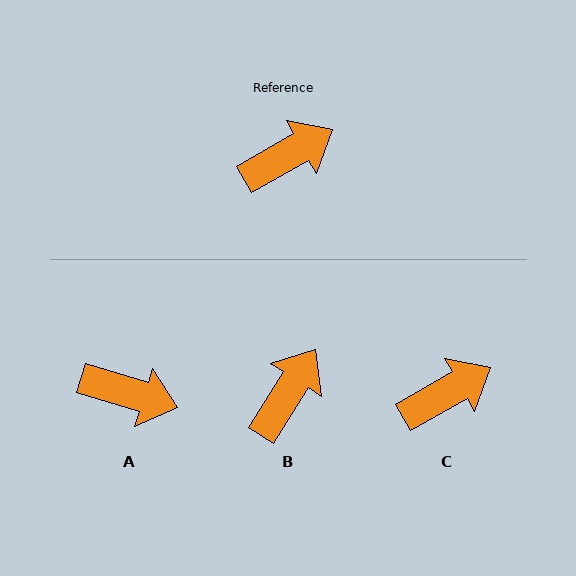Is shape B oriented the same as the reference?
No, it is off by about 28 degrees.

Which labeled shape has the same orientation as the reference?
C.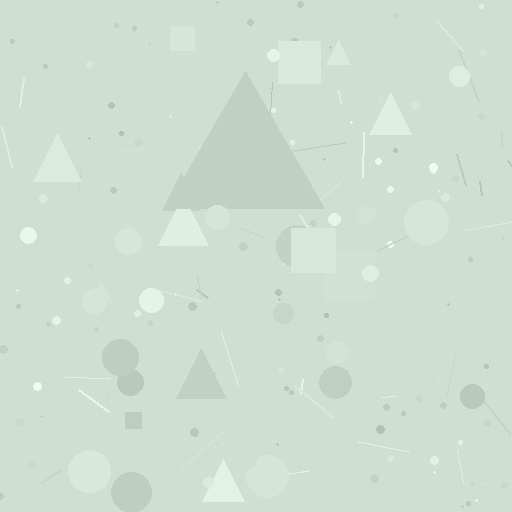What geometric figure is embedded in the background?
A triangle is embedded in the background.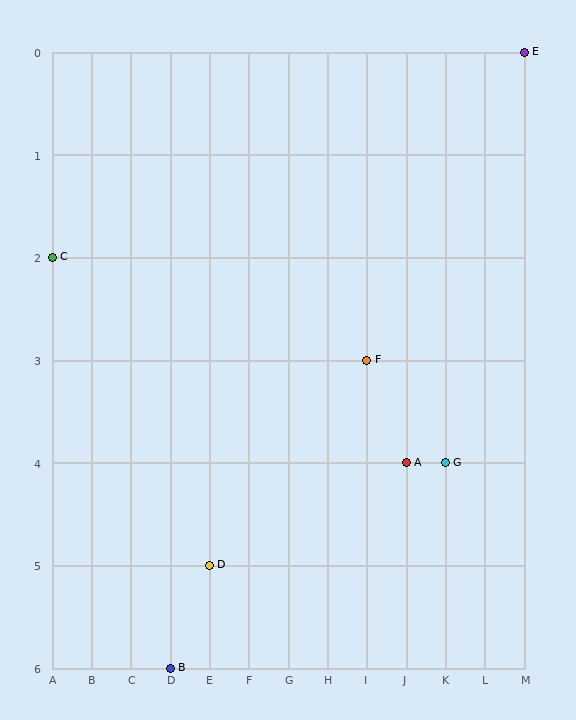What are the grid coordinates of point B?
Point B is at grid coordinates (D, 6).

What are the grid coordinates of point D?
Point D is at grid coordinates (E, 5).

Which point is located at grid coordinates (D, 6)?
Point B is at (D, 6).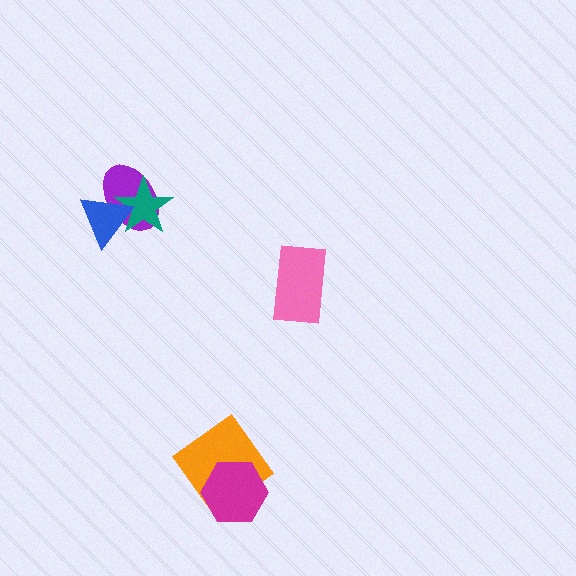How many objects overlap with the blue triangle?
2 objects overlap with the blue triangle.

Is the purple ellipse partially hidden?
Yes, it is partially covered by another shape.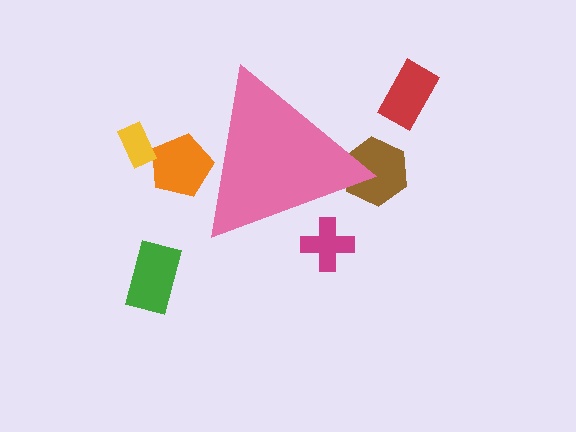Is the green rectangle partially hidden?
No, the green rectangle is fully visible.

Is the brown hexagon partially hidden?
Yes, the brown hexagon is partially hidden behind the pink triangle.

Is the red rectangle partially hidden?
No, the red rectangle is fully visible.